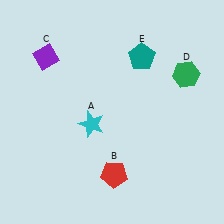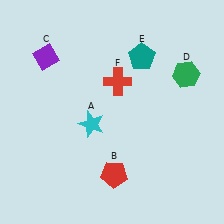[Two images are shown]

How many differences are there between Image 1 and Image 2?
There is 1 difference between the two images.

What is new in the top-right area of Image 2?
A red cross (F) was added in the top-right area of Image 2.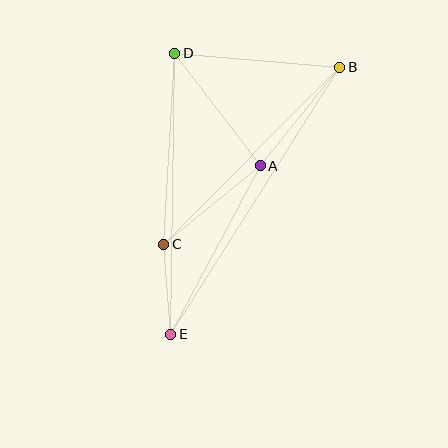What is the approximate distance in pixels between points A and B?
The distance between A and B is approximately 126 pixels.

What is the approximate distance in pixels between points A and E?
The distance between A and E is approximately 191 pixels.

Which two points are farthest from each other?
Points B and E are farthest from each other.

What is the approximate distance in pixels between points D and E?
The distance between D and E is approximately 281 pixels.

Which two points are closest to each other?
Points C and E are closest to each other.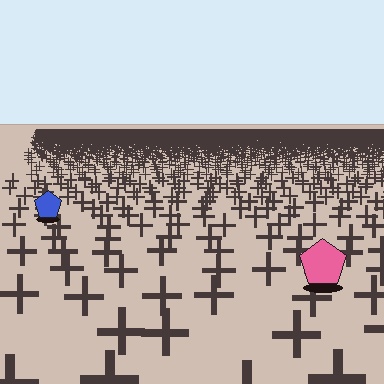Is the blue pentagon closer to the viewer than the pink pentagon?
No. The pink pentagon is closer — you can tell from the texture gradient: the ground texture is coarser near it.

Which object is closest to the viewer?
The pink pentagon is closest. The texture marks near it are larger and more spread out.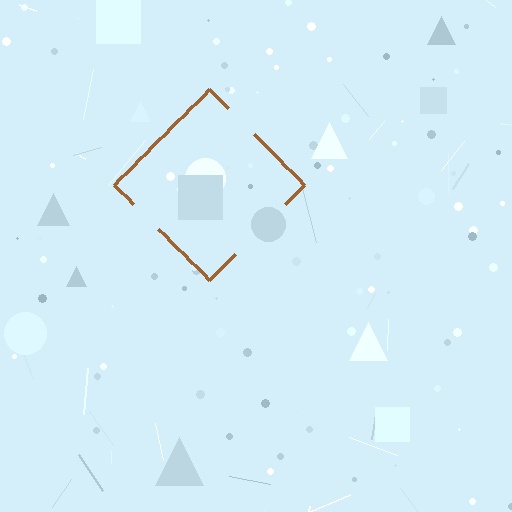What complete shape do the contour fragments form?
The contour fragments form a diamond.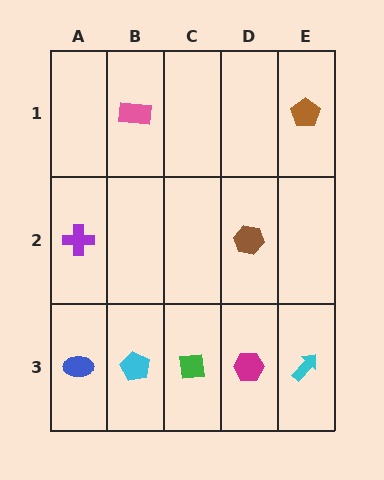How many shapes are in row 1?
2 shapes.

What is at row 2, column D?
A brown hexagon.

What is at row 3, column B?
A cyan pentagon.